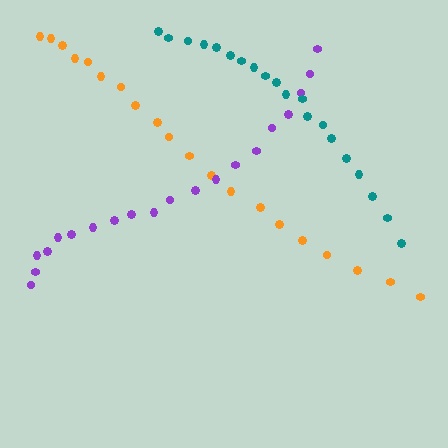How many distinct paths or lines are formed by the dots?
There are 3 distinct paths.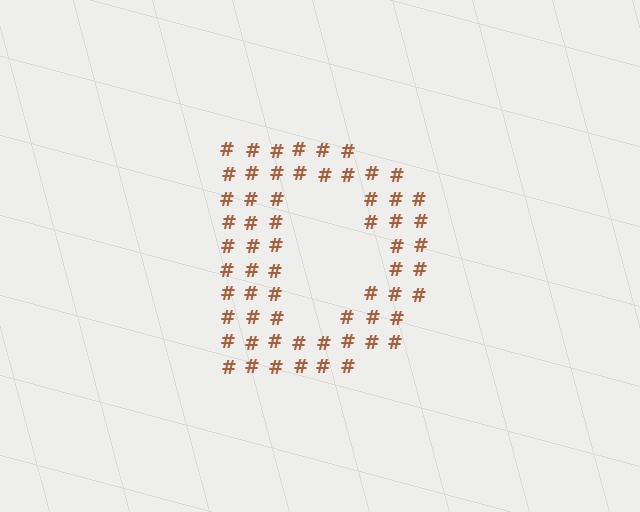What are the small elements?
The small elements are hash symbols.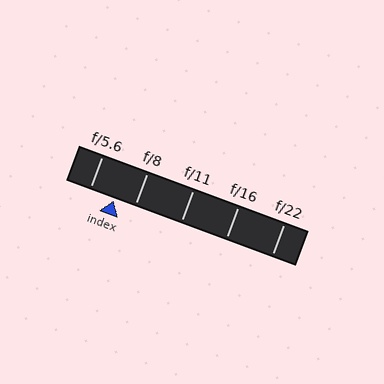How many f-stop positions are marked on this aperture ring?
There are 5 f-stop positions marked.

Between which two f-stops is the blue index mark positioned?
The index mark is between f/5.6 and f/8.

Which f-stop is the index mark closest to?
The index mark is closest to f/8.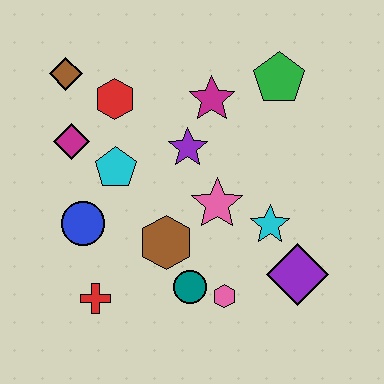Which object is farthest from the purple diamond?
The brown diamond is farthest from the purple diamond.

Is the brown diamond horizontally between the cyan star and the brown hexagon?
No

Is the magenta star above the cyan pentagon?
Yes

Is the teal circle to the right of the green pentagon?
No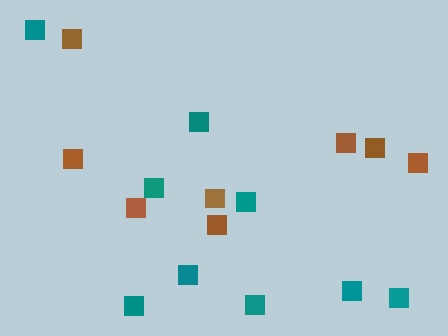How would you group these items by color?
There are 2 groups: one group of teal squares (9) and one group of brown squares (8).